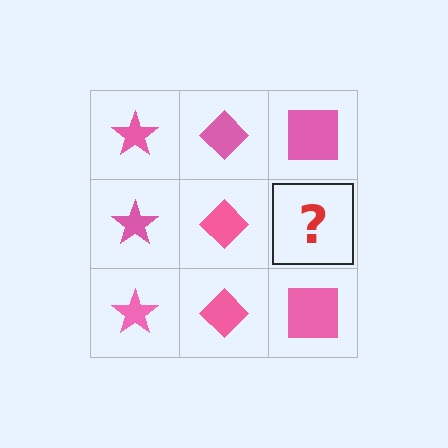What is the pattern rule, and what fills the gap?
The rule is that each column has a consistent shape. The gap should be filled with a pink square.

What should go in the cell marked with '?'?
The missing cell should contain a pink square.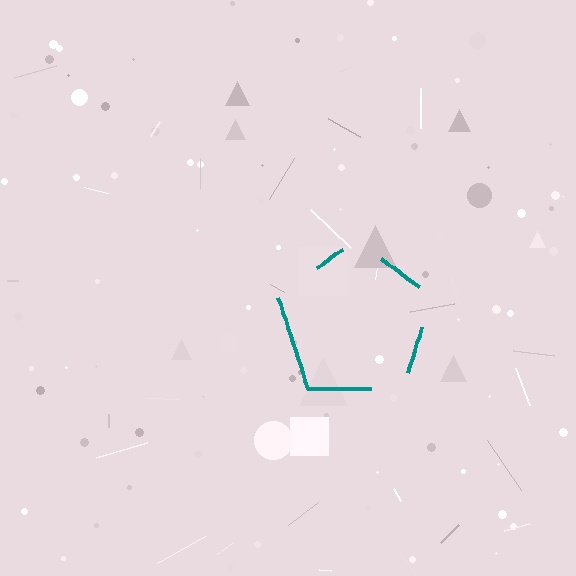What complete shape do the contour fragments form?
The contour fragments form a pentagon.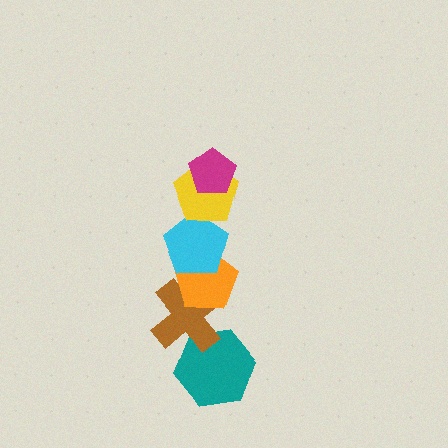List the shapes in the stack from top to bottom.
From top to bottom: the magenta pentagon, the yellow pentagon, the cyan pentagon, the orange pentagon, the brown cross, the teal hexagon.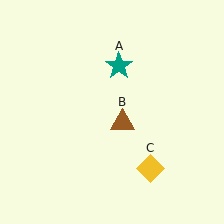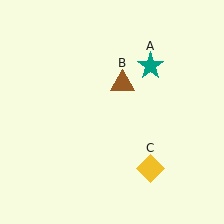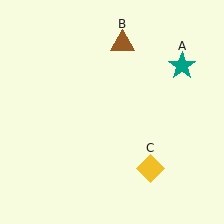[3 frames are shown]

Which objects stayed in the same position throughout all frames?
Yellow diamond (object C) remained stationary.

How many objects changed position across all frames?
2 objects changed position: teal star (object A), brown triangle (object B).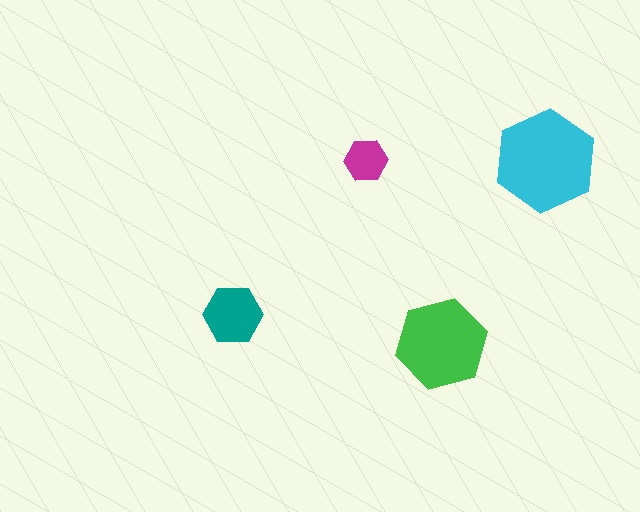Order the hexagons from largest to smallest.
the cyan one, the green one, the teal one, the magenta one.